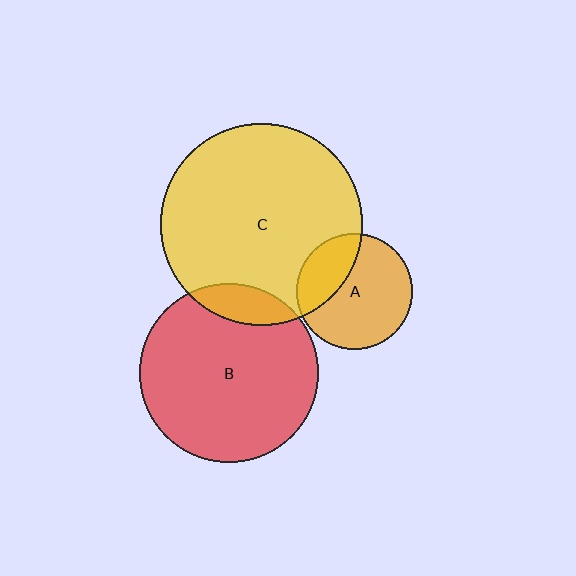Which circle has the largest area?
Circle C (yellow).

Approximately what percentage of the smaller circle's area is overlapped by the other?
Approximately 10%.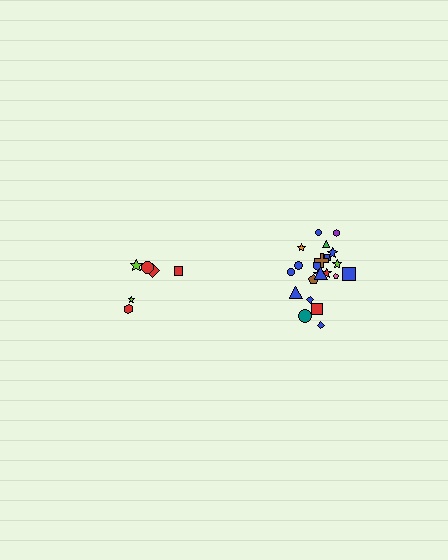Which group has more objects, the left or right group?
The right group.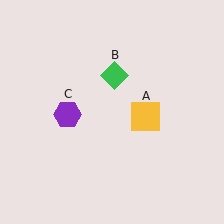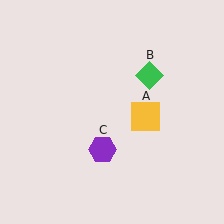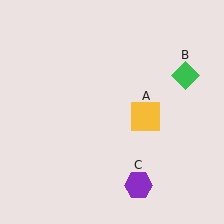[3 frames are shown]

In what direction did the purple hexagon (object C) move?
The purple hexagon (object C) moved down and to the right.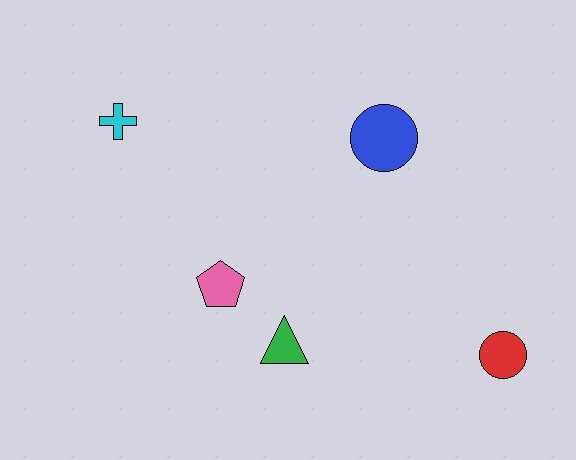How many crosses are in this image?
There is 1 cross.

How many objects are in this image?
There are 5 objects.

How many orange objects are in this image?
There are no orange objects.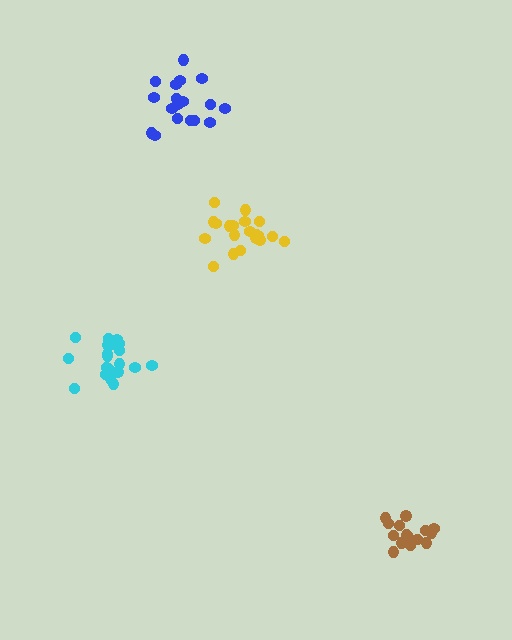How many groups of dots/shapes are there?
There are 4 groups.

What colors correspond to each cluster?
The clusters are colored: yellow, brown, cyan, blue.